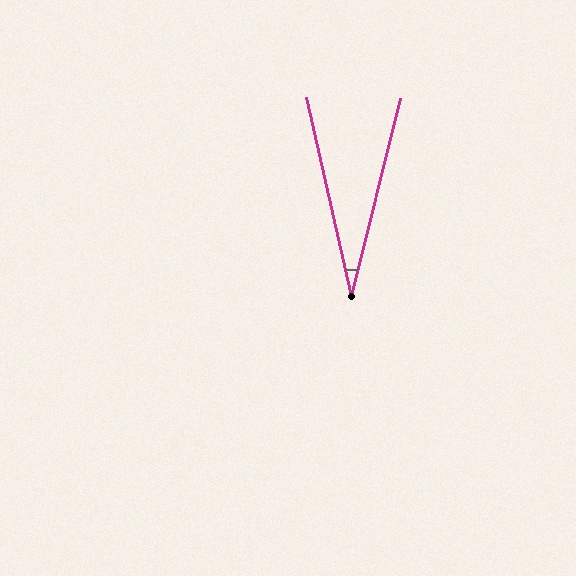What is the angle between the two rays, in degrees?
Approximately 27 degrees.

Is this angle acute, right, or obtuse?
It is acute.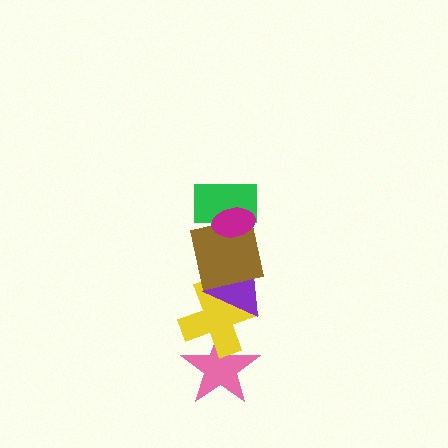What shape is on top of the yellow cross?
The purple triangle is on top of the yellow cross.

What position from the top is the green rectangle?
The green rectangle is 2nd from the top.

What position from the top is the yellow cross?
The yellow cross is 5th from the top.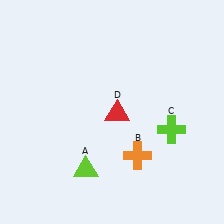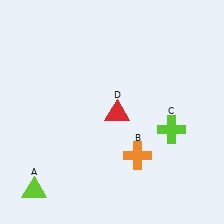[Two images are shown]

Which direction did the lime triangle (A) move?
The lime triangle (A) moved left.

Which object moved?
The lime triangle (A) moved left.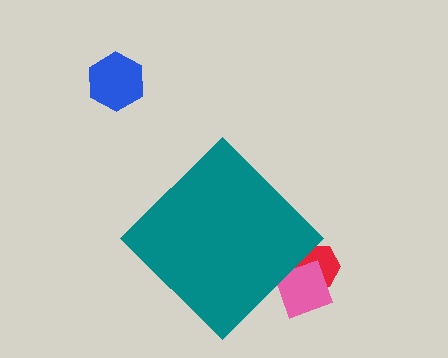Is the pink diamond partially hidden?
Yes, the pink diamond is partially hidden behind the teal diamond.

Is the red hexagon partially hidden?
Yes, the red hexagon is partially hidden behind the teal diamond.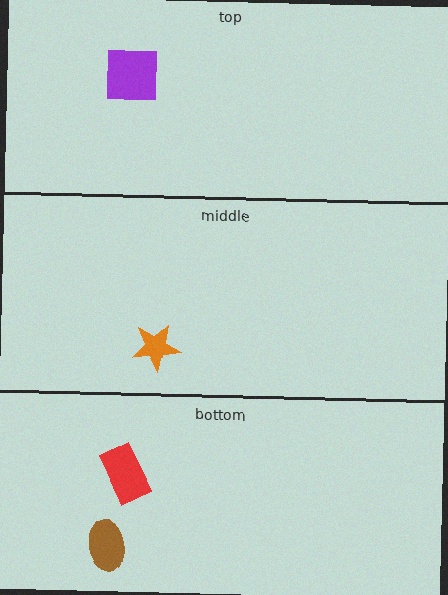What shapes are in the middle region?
The orange star.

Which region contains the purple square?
The top region.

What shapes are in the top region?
The purple square.